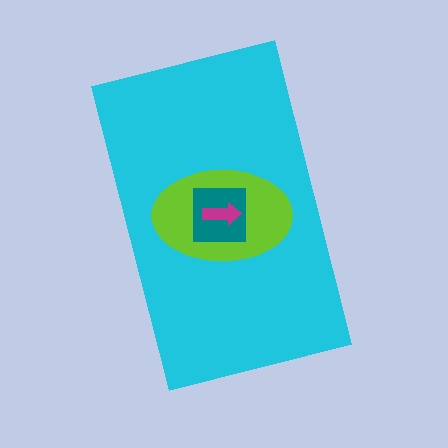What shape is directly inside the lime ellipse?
The teal square.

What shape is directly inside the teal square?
The magenta arrow.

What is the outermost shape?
The cyan rectangle.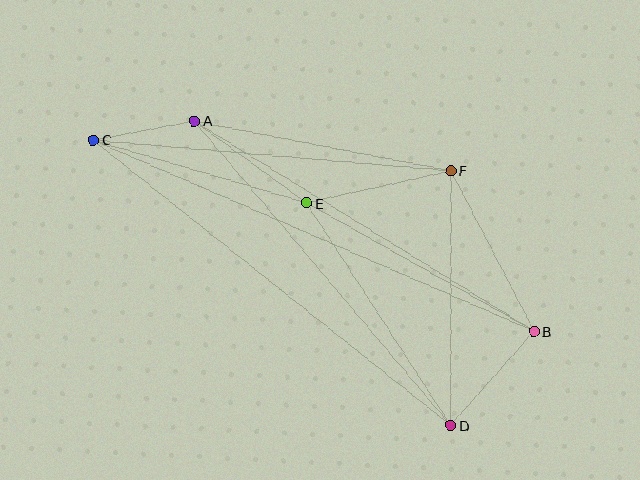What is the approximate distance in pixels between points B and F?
The distance between B and F is approximately 181 pixels.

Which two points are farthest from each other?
Points B and C are farthest from each other.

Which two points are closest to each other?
Points A and C are closest to each other.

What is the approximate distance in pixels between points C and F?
The distance between C and F is approximately 359 pixels.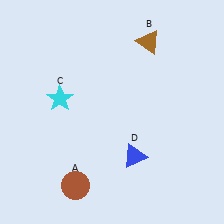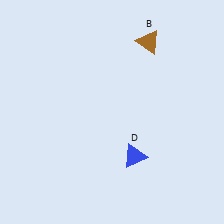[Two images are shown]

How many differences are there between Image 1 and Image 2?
There are 2 differences between the two images.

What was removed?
The cyan star (C), the brown circle (A) were removed in Image 2.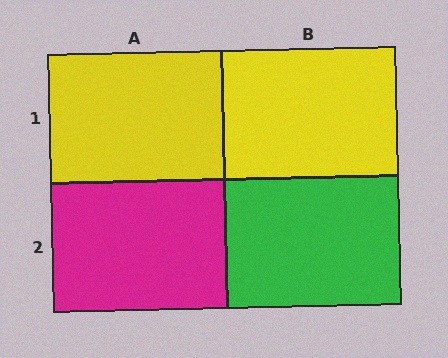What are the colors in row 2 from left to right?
Magenta, green.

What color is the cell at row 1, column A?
Yellow.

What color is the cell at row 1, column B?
Yellow.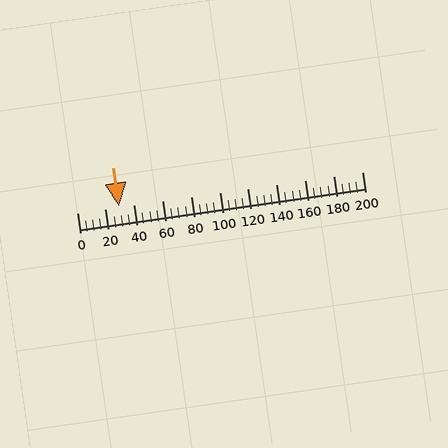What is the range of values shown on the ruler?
The ruler shows values from 0 to 200.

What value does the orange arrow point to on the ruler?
The orange arrow points to approximately 30.